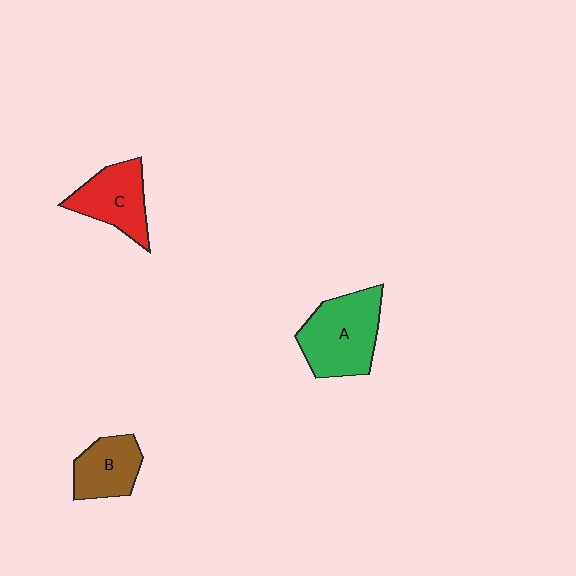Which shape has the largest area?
Shape A (green).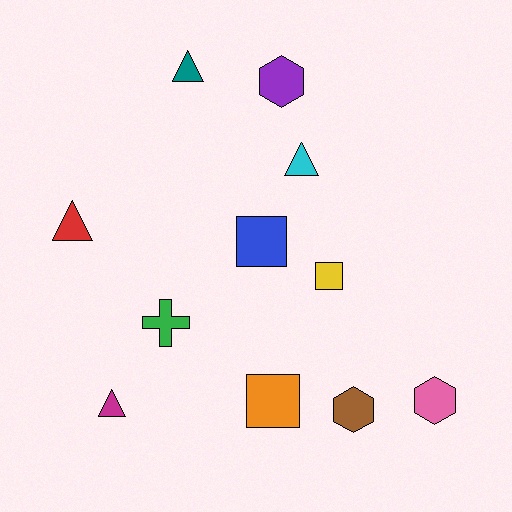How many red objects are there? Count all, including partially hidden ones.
There is 1 red object.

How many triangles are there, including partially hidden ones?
There are 4 triangles.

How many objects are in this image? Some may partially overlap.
There are 11 objects.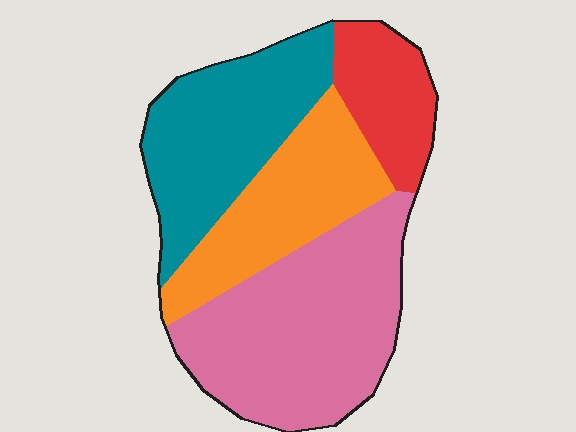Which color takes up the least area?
Red, at roughly 15%.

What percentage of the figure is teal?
Teal covers about 25% of the figure.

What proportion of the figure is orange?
Orange takes up less than a quarter of the figure.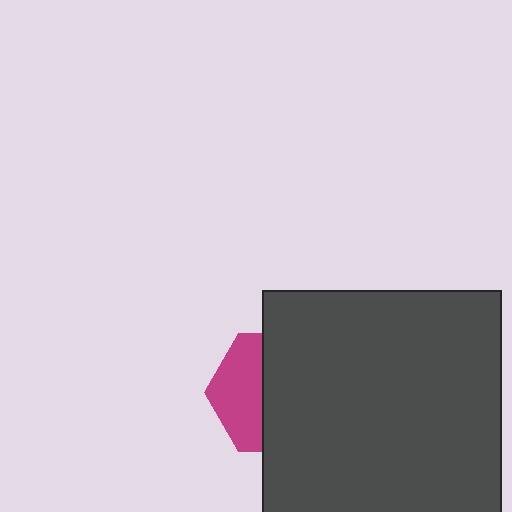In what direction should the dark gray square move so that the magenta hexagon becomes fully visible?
The dark gray square should move right. That is the shortest direction to clear the overlap and leave the magenta hexagon fully visible.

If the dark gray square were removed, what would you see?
You would see the complete magenta hexagon.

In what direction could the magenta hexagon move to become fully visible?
The magenta hexagon could move left. That would shift it out from behind the dark gray square entirely.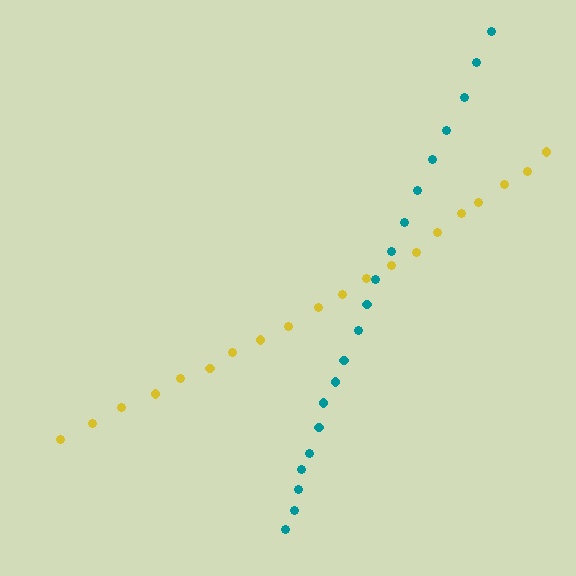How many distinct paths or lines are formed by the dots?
There are 2 distinct paths.